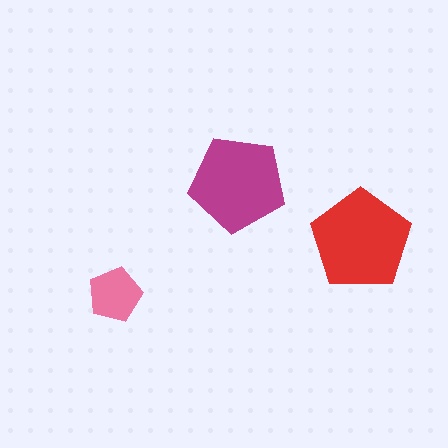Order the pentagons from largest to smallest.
the red one, the magenta one, the pink one.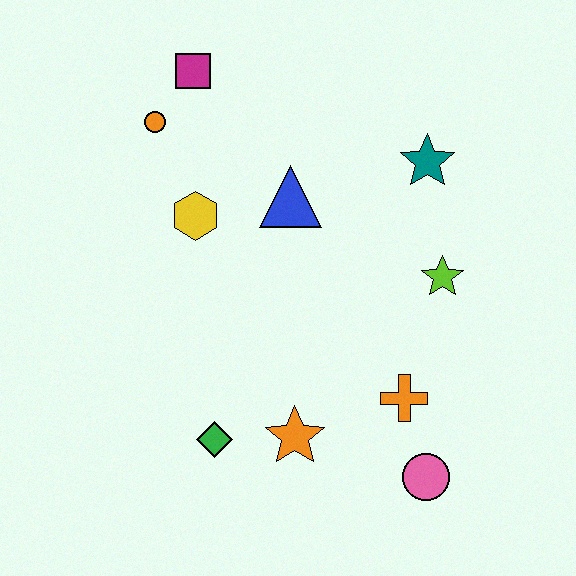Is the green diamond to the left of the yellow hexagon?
No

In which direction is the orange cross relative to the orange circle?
The orange cross is below the orange circle.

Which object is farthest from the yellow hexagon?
The pink circle is farthest from the yellow hexagon.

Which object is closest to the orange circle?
The magenta square is closest to the orange circle.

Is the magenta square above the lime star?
Yes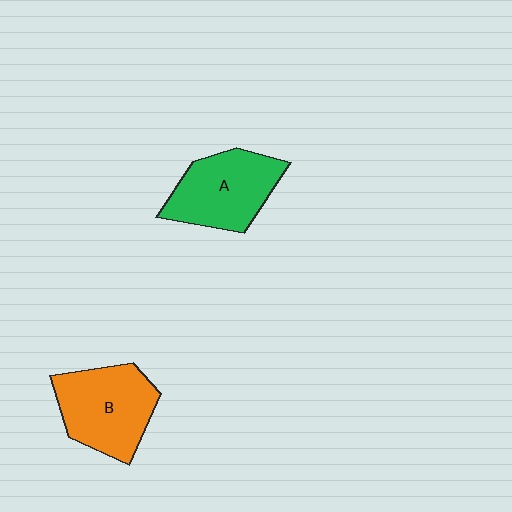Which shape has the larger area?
Shape B (orange).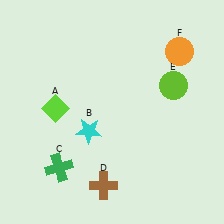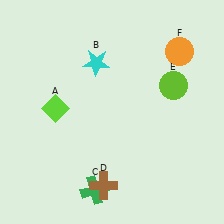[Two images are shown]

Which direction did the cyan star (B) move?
The cyan star (B) moved up.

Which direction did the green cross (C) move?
The green cross (C) moved right.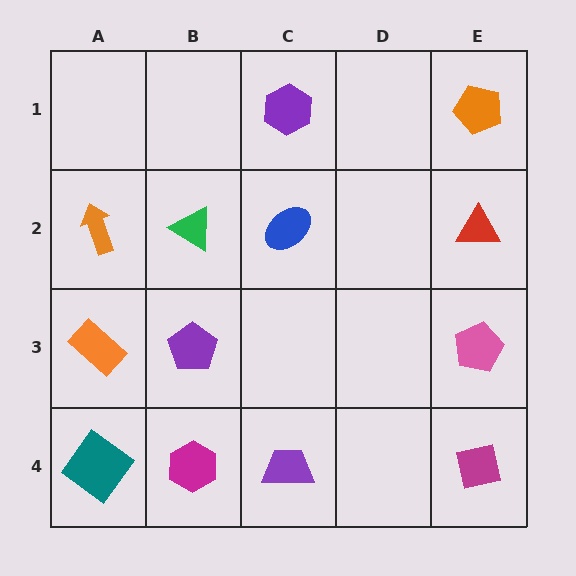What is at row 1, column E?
An orange pentagon.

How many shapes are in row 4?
4 shapes.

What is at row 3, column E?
A pink pentagon.